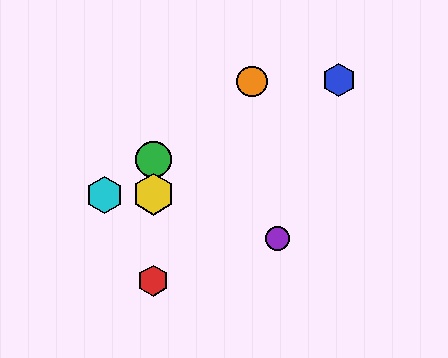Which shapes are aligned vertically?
The red hexagon, the green circle, the yellow hexagon are aligned vertically.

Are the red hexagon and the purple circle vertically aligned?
No, the red hexagon is at x≈153 and the purple circle is at x≈278.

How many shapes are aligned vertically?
3 shapes (the red hexagon, the green circle, the yellow hexagon) are aligned vertically.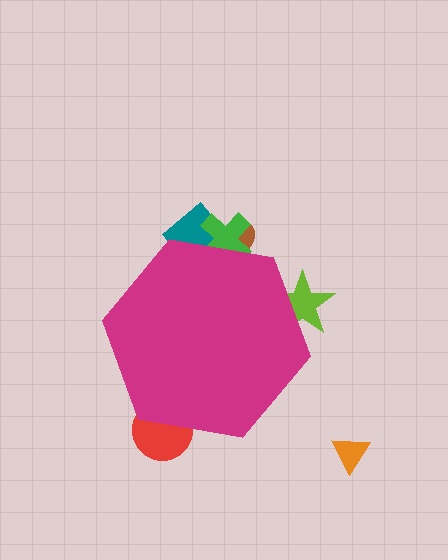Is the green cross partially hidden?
Yes, the green cross is partially hidden behind the magenta hexagon.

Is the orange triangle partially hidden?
No, the orange triangle is fully visible.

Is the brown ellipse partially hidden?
Yes, the brown ellipse is partially hidden behind the magenta hexagon.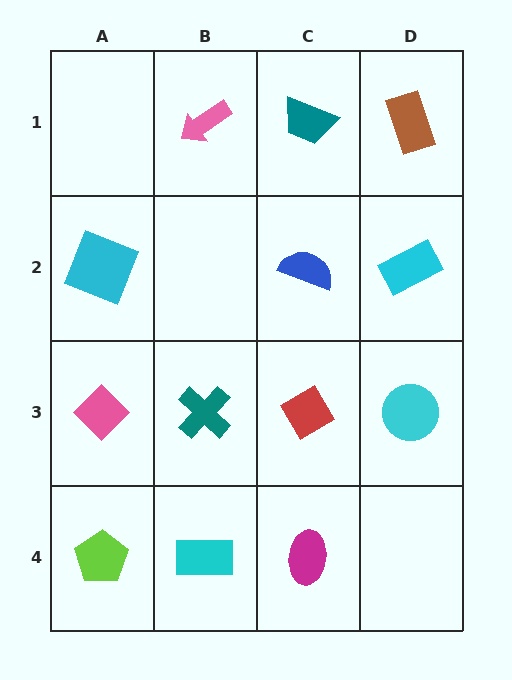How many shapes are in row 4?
3 shapes.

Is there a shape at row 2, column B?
No, that cell is empty.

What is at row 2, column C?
A blue semicircle.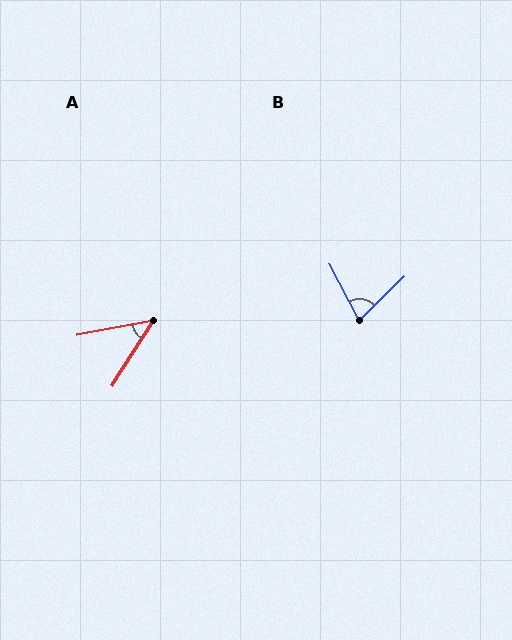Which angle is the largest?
B, at approximately 73 degrees.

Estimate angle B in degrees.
Approximately 73 degrees.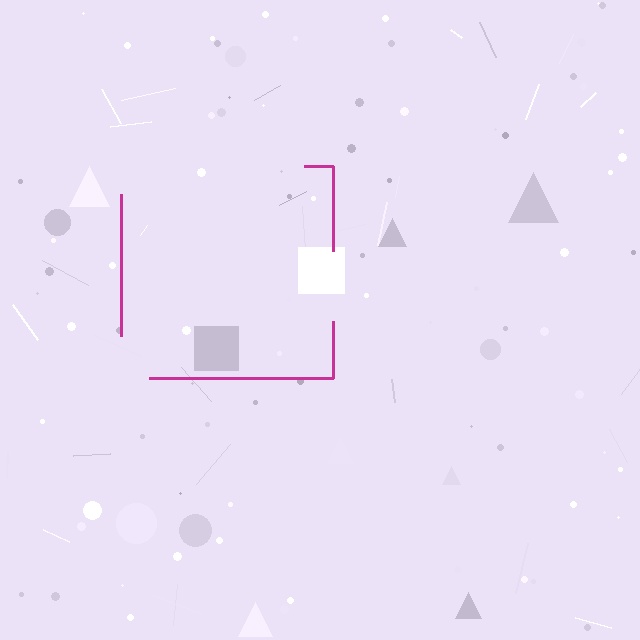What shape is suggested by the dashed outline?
The dashed outline suggests a square.